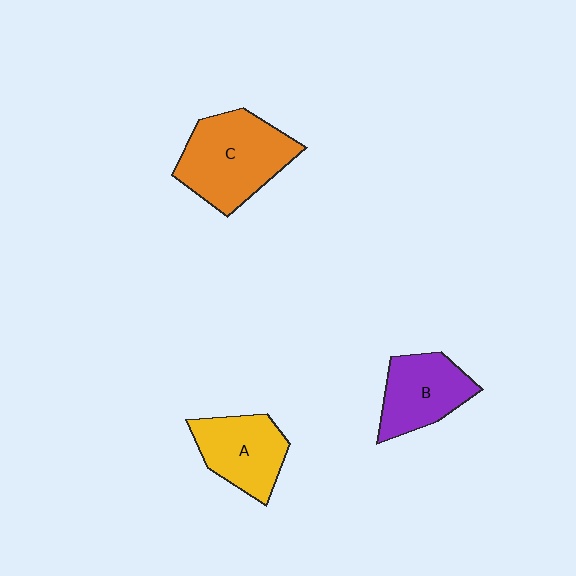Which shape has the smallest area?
Shape B (purple).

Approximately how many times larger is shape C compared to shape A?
Approximately 1.4 times.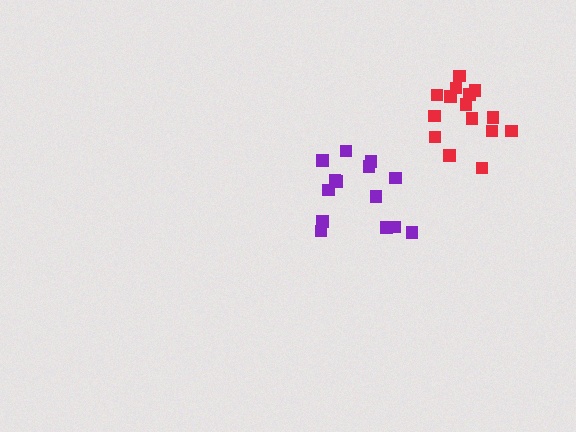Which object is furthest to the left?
The purple cluster is leftmost.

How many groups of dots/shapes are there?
There are 2 groups.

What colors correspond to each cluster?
The clusters are colored: red, purple.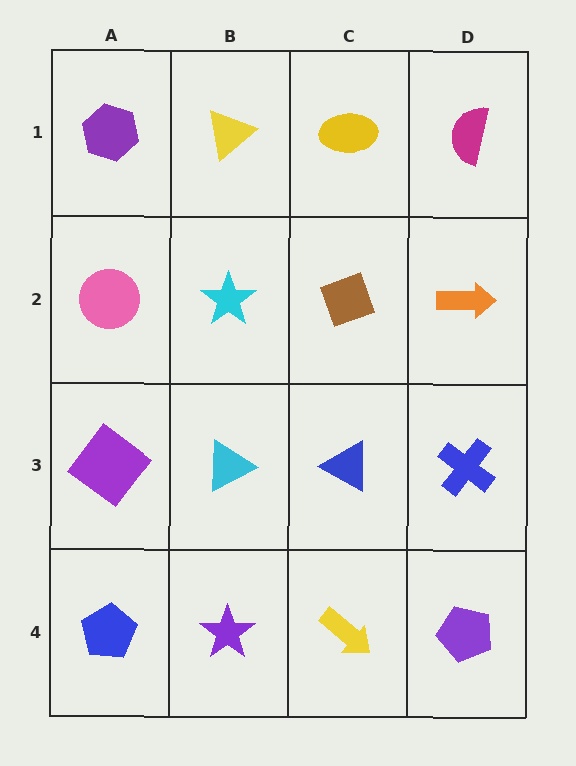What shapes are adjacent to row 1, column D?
An orange arrow (row 2, column D), a yellow ellipse (row 1, column C).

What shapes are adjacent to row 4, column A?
A purple diamond (row 3, column A), a purple star (row 4, column B).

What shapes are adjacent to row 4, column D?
A blue cross (row 3, column D), a yellow arrow (row 4, column C).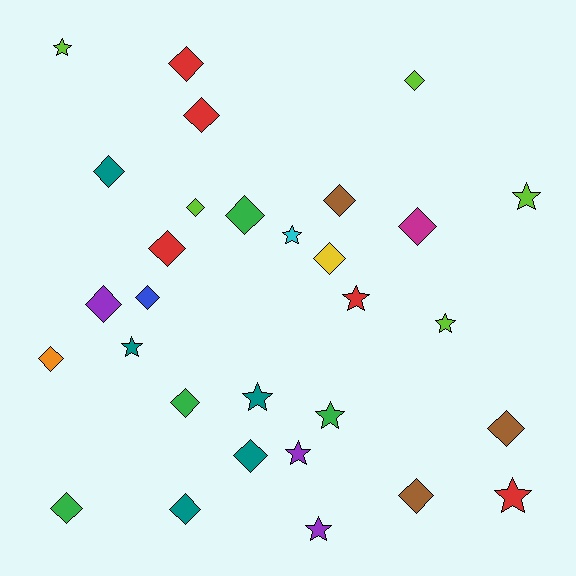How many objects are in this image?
There are 30 objects.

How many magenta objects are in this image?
There is 1 magenta object.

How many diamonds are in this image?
There are 19 diamonds.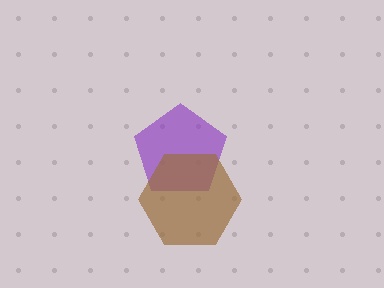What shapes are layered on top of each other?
The layered shapes are: a purple pentagon, a brown hexagon.